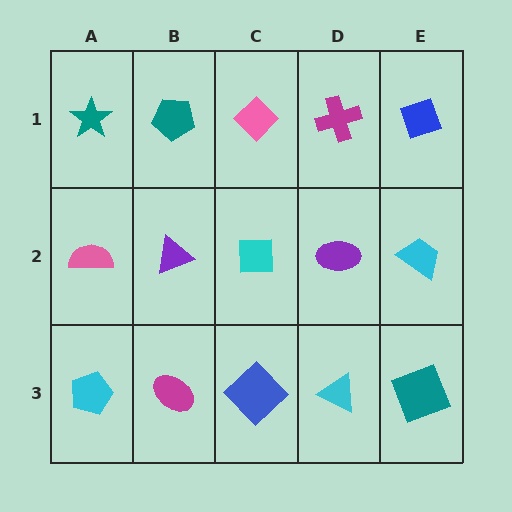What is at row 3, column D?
A cyan triangle.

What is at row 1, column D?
A magenta cross.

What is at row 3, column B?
A magenta ellipse.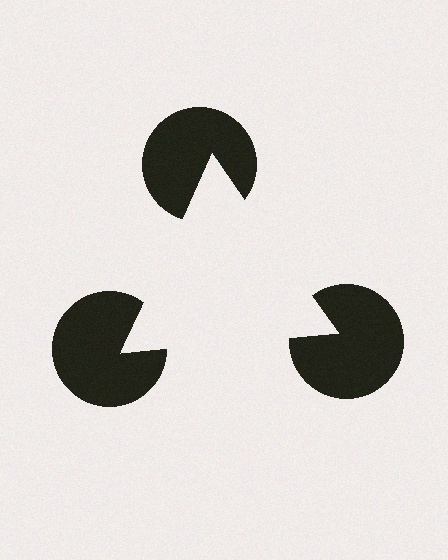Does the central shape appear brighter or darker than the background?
It typically appears slightly brighter than the background, even though no actual brightness change is drawn.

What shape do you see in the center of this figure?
An illusory triangle — its edges are inferred from the aligned wedge cuts in the pac-man discs, not physically drawn.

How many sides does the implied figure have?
3 sides.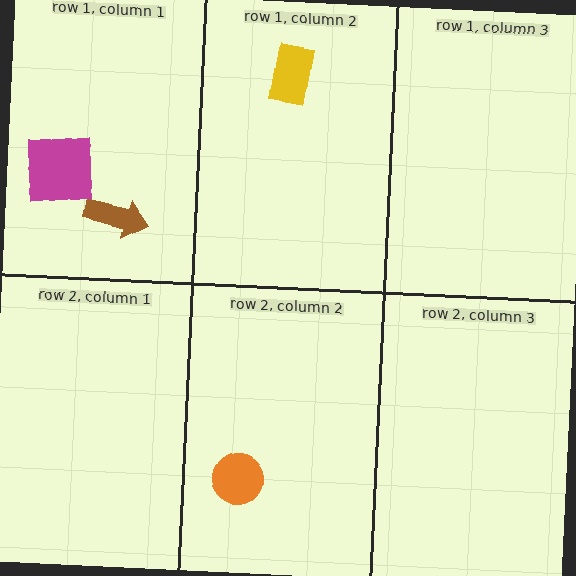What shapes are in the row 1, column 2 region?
The yellow rectangle.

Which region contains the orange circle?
The row 2, column 2 region.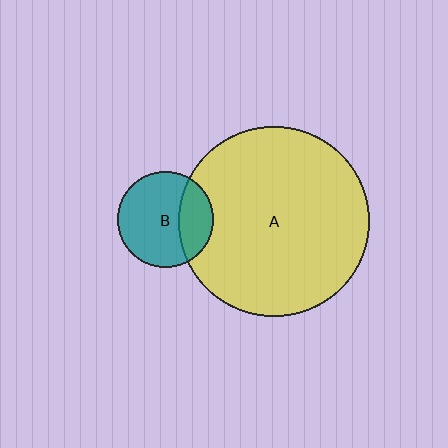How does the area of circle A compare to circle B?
Approximately 3.9 times.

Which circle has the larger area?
Circle A (yellow).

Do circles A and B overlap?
Yes.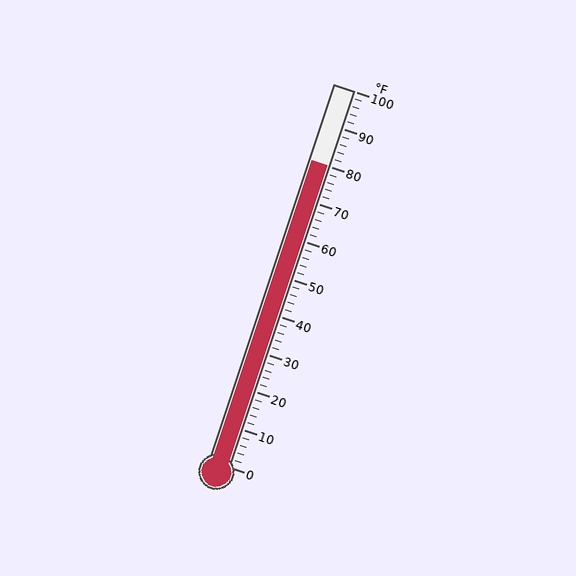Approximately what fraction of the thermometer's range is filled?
The thermometer is filled to approximately 80% of its range.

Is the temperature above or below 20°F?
The temperature is above 20°F.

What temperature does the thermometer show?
The thermometer shows approximately 80°F.